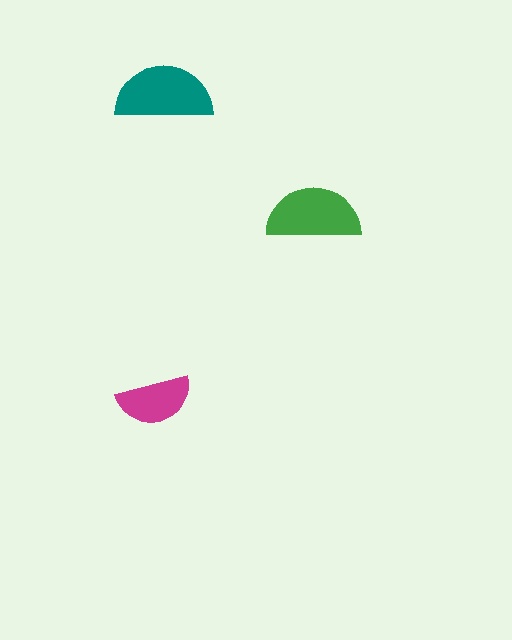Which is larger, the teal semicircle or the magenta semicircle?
The teal one.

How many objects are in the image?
There are 3 objects in the image.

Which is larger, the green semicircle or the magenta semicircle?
The green one.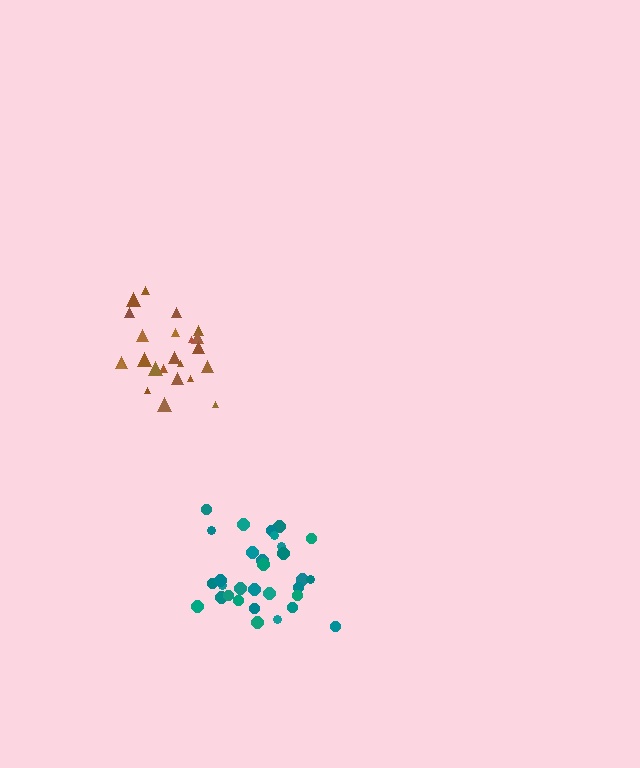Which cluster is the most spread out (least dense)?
Teal.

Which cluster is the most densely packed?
Brown.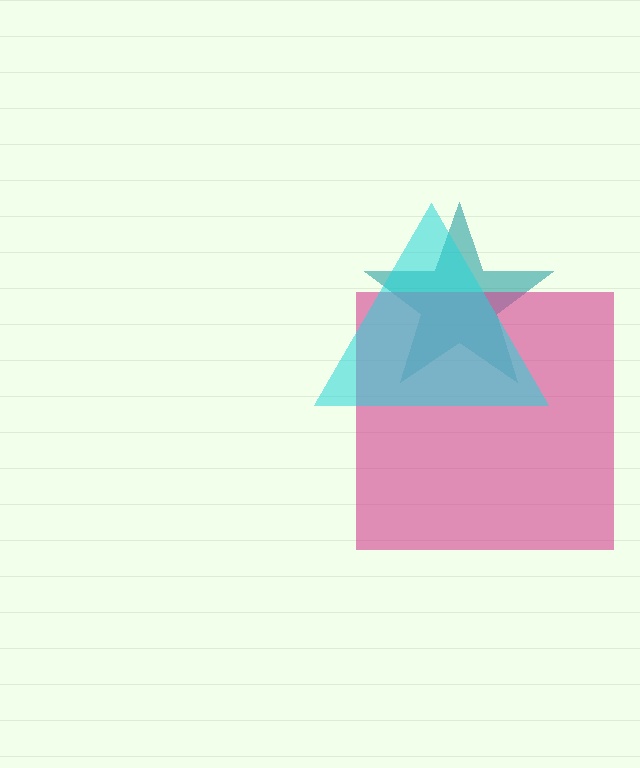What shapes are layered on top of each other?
The layered shapes are: a teal star, a magenta square, a cyan triangle.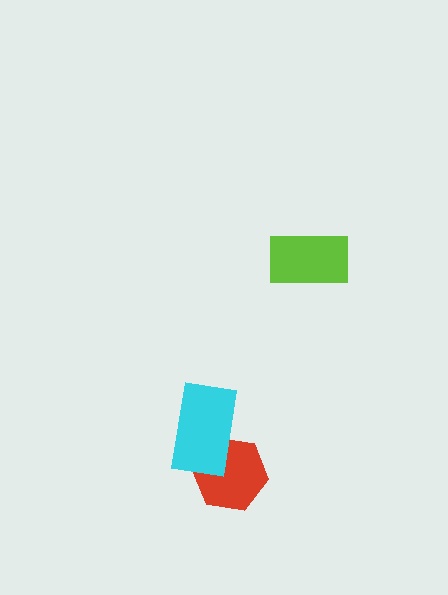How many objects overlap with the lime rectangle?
0 objects overlap with the lime rectangle.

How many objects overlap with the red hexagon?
1 object overlaps with the red hexagon.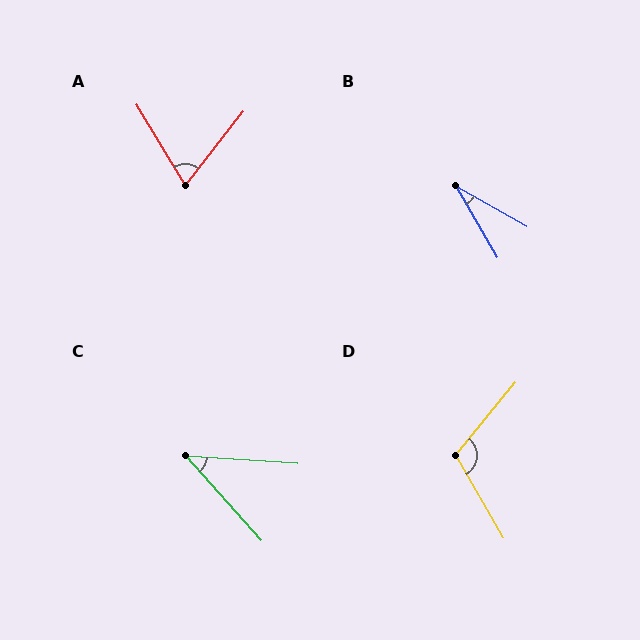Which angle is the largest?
D, at approximately 110 degrees.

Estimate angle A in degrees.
Approximately 69 degrees.